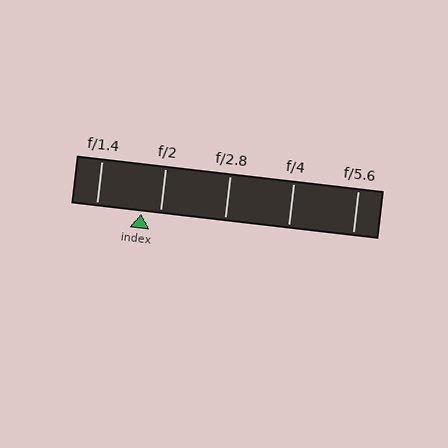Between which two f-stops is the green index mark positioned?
The index mark is between f/1.4 and f/2.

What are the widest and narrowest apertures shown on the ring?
The widest aperture shown is f/1.4 and the narrowest is f/5.6.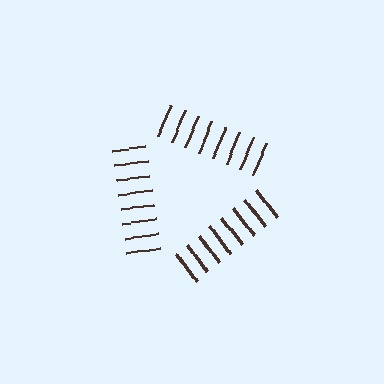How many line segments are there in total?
24 — 8 along each of the 3 edges.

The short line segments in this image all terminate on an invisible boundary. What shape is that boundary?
An illusory triangle — the line segments terminate on its edges but no continuous stroke is drawn.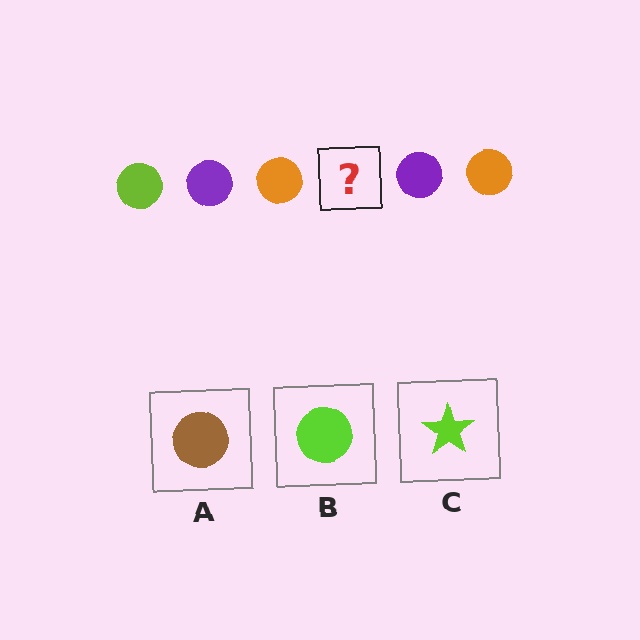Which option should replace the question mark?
Option B.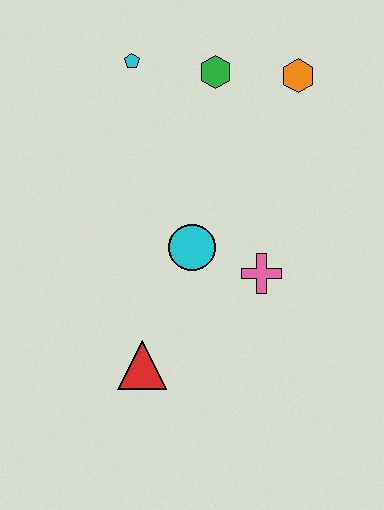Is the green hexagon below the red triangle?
No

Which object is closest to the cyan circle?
The pink cross is closest to the cyan circle.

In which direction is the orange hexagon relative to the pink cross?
The orange hexagon is above the pink cross.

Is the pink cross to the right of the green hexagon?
Yes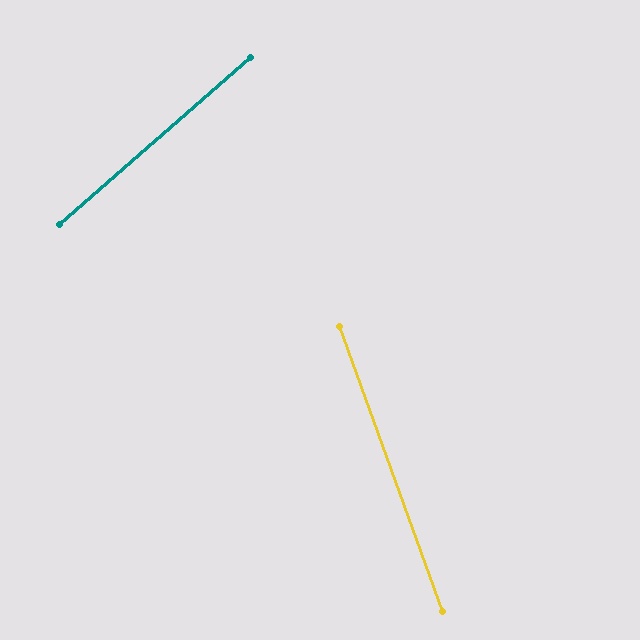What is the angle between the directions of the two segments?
Approximately 69 degrees.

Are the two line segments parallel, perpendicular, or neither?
Neither parallel nor perpendicular — they differ by about 69°.